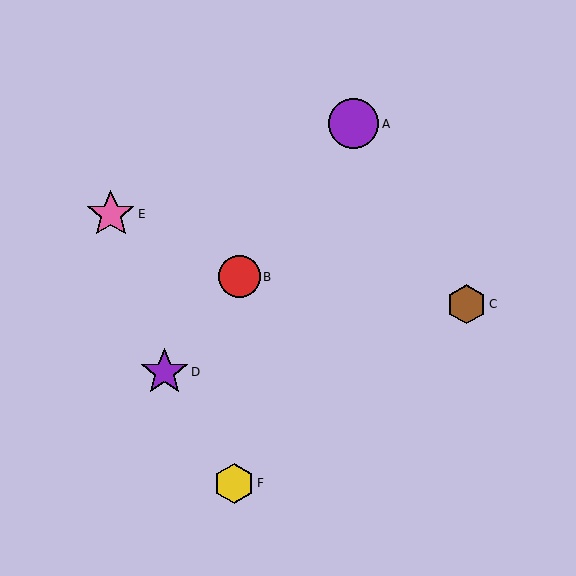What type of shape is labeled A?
Shape A is a purple circle.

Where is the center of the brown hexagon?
The center of the brown hexagon is at (466, 304).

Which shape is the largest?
The purple circle (labeled A) is the largest.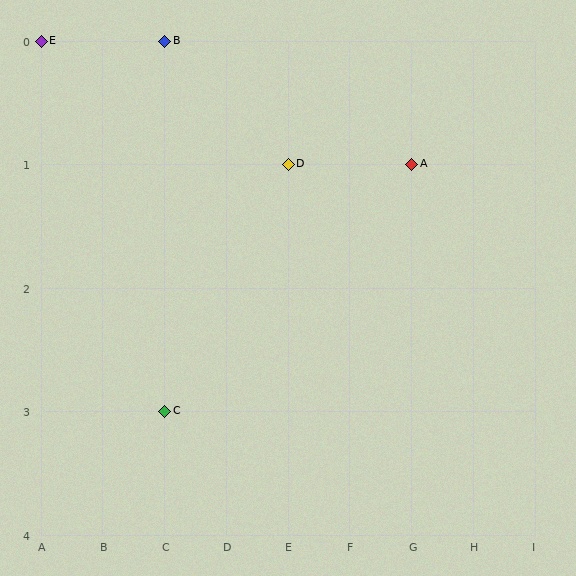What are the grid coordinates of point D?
Point D is at grid coordinates (E, 1).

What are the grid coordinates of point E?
Point E is at grid coordinates (A, 0).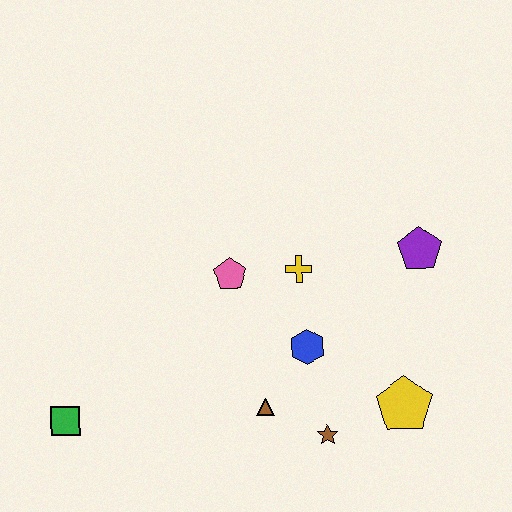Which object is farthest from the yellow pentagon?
The green square is farthest from the yellow pentagon.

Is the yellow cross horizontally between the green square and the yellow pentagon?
Yes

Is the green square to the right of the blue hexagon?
No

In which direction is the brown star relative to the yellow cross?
The brown star is below the yellow cross.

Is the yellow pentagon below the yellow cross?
Yes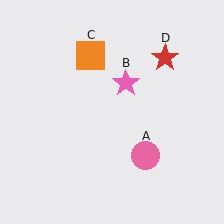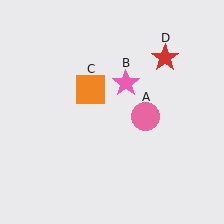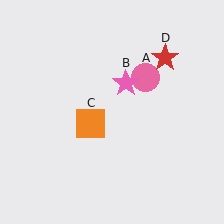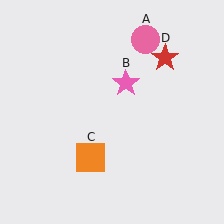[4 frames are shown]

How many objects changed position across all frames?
2 objects changed position: pink circle (object A), orange square (object C).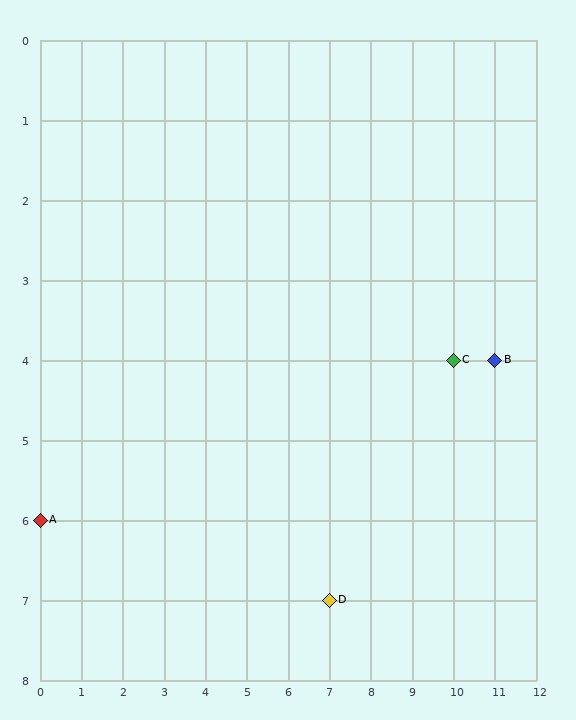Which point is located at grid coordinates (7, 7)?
Point D is at (7, 7).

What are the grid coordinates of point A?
Point A is at grid coordinates (0, 6).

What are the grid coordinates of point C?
Point C is at grid coordinates (10, 4).